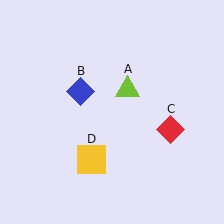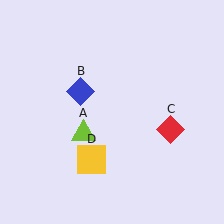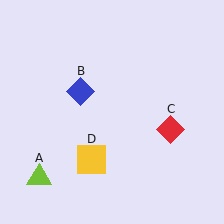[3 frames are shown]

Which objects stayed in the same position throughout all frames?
Blue diamond (object B) and red diamond (object C) and yellow square (object D) remained stationary.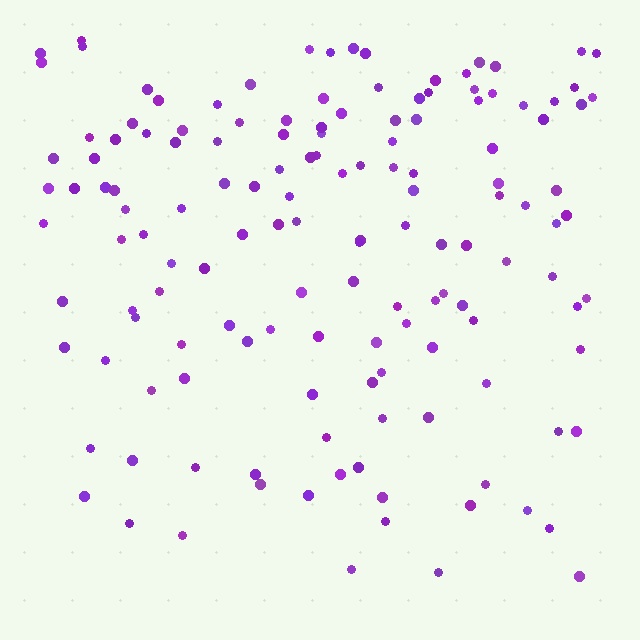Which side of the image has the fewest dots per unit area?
The bottom.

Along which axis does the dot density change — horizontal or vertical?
Vertical.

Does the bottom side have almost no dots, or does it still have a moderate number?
Still a moderate number, just noticeably fewer than the top.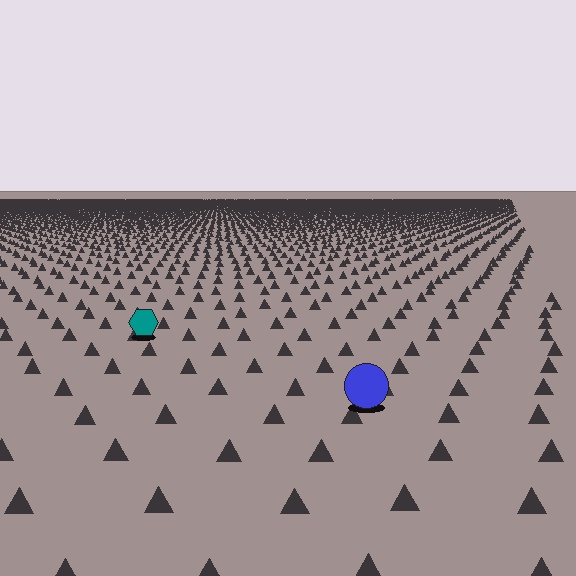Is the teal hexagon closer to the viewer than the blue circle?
No. The blue circle is closer — you can tell from the texture gradient: the ground texture is coarser near it.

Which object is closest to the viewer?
The blue circle is closest. The texture marks near it are larger and more spread out.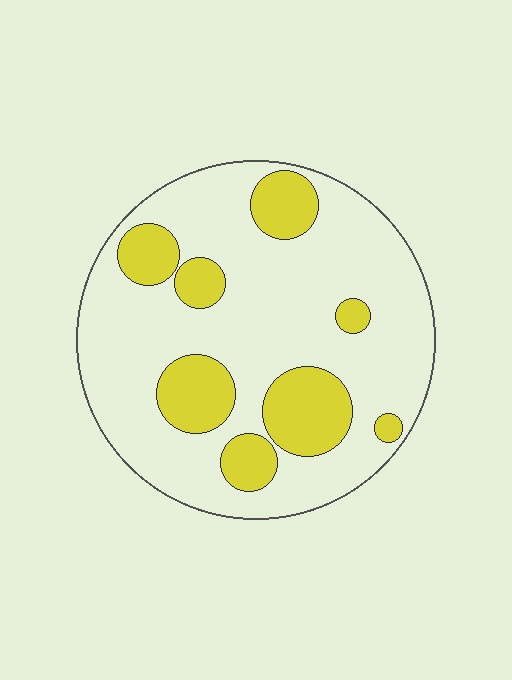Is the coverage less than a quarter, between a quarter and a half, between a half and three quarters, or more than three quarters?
Less than a quarter.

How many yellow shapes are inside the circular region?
8.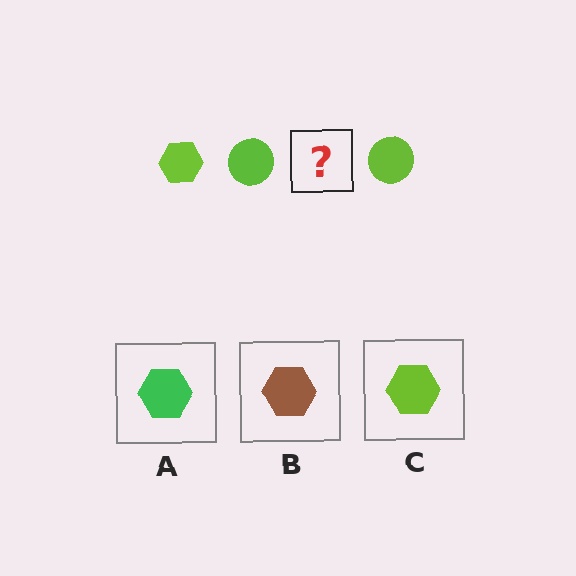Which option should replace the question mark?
Option C.